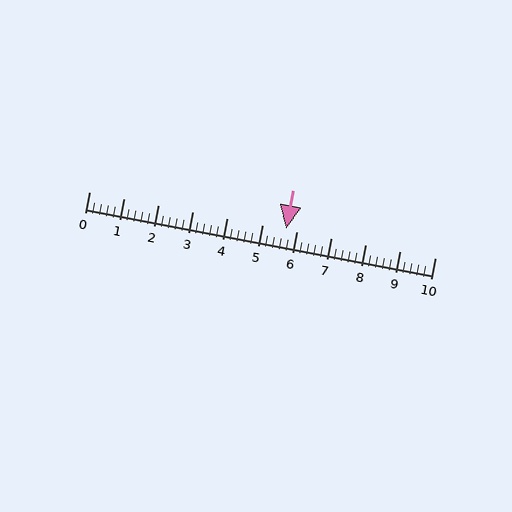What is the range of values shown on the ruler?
The ruler shows values from 0 to 10.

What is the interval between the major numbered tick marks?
The major tick marks are spaced 1 units apart.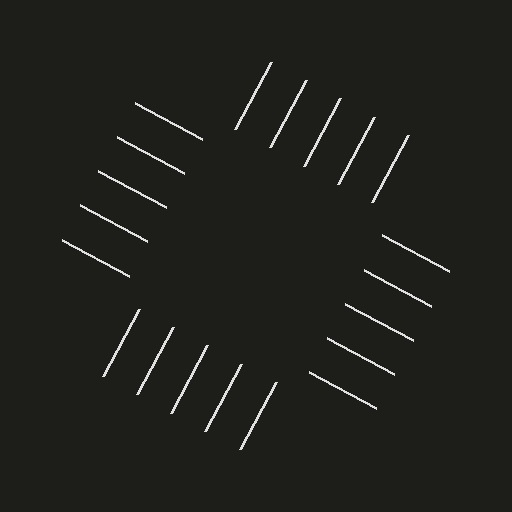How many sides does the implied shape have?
4 sides — the line-ends trace a square.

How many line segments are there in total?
20 — 5 along each of the 4 edges.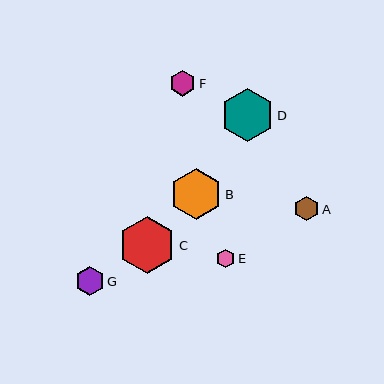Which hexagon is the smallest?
Hexagon E is the smallest with a size of approximately 19 pixels.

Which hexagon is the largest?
Hexagon C is the largest with a size of approximately 57 pixels.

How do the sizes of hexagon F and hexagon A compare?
Hexagon F and hexagon A are approximately the same size.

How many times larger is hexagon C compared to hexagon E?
Hexagon C is approximately 3.1 times the size of hexagon E.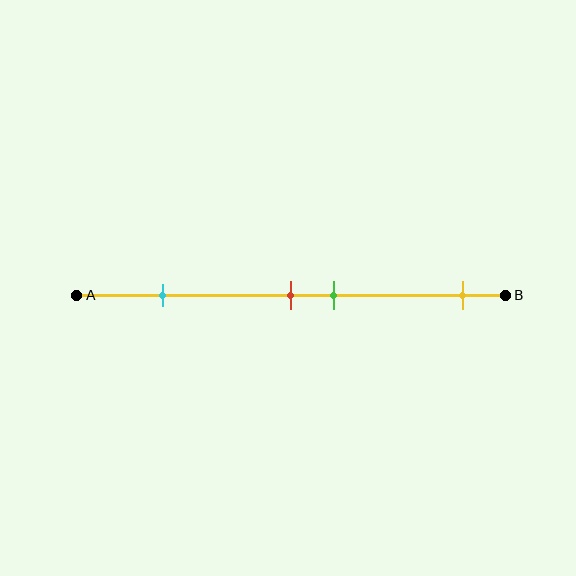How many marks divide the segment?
There are 4 marks dividing the segment.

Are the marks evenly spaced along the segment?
No, the marks are not evenly spaced.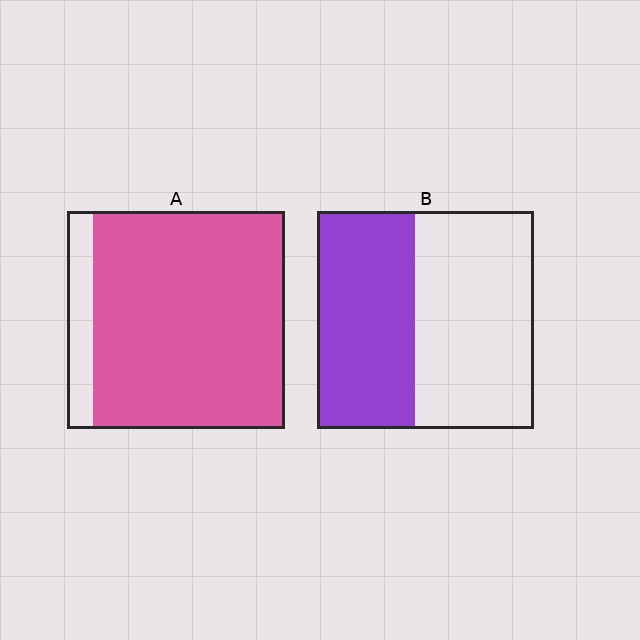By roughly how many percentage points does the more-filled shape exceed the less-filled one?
By roughly 45 percentage points (A over B).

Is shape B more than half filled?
No.